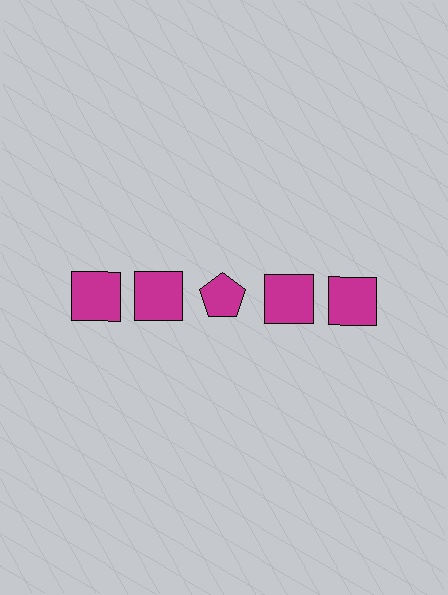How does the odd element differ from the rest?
It has a different shape: pentagon instead of square.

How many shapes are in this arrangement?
There are 5 shapes arranged in a grid pattern.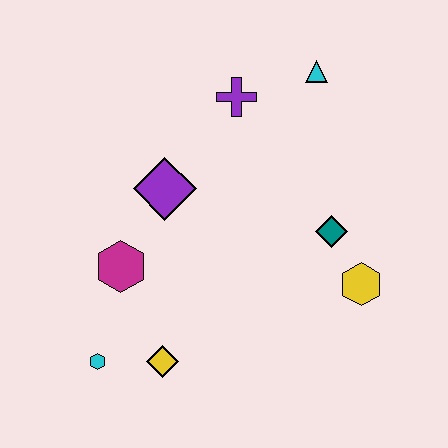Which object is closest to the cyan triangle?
The purple cross is closest to the cyan triangle.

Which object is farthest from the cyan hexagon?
The cyan triangle is farthest from the cyan hexagon.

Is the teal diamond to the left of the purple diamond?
No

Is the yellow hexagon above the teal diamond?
No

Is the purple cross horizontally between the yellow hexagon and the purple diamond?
Yes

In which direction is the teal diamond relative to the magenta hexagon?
The teal diamond is to the right of the magenta hexagon.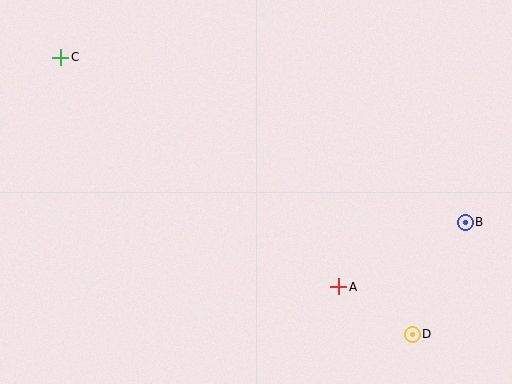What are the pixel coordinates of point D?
Point D is at (412, 334).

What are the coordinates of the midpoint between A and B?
The midpoint between A and B is at (402, 255).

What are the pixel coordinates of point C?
Point C is at (61, 57).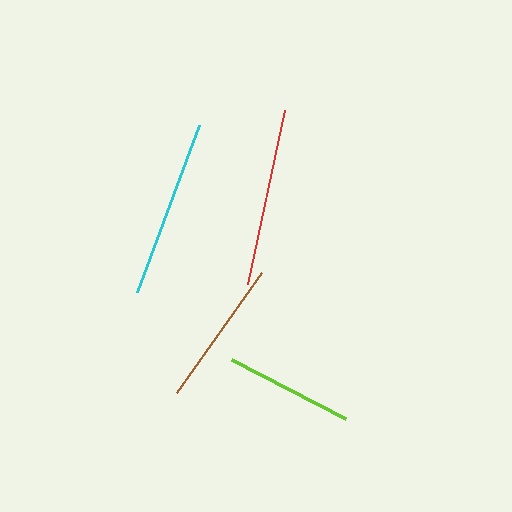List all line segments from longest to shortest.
From longest to shortest: cyan, red, brown, lime.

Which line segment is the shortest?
The lime line is the shortest at approximately 128 pixels.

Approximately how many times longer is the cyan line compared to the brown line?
The cyan line is approximately 1.2 times the length of the brown line.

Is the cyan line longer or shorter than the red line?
The cyan line is longer than the red line.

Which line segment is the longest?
The cyan line is the longest at approximately 178 pixels.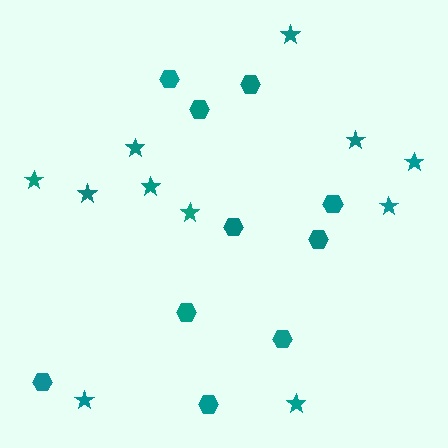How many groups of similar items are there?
There are 2 groups: one group of stars (11) and one group of hexagons (10).